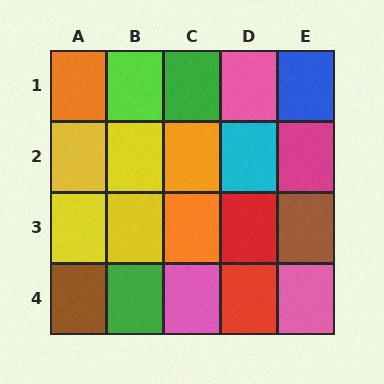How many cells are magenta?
1 cell is magenta.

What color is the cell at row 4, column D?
Red.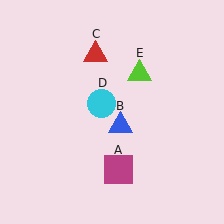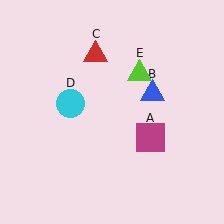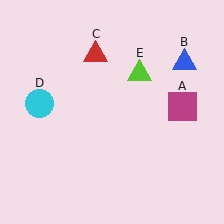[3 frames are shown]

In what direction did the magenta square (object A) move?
The magenta square (object A) moved up and to the right.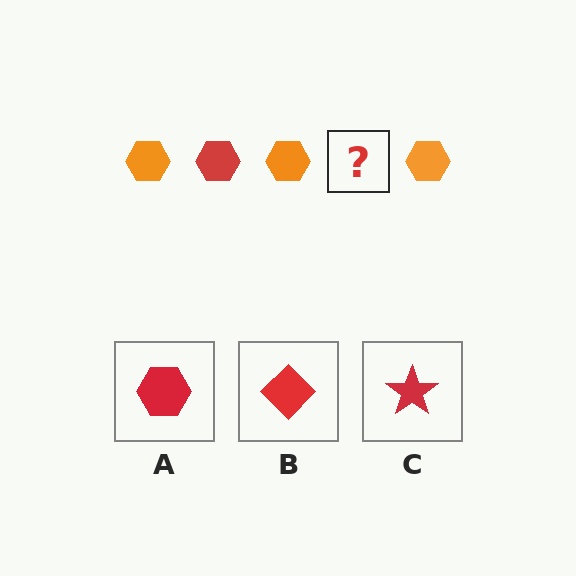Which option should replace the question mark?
Option A.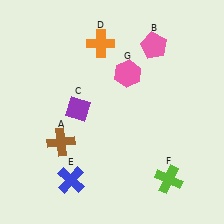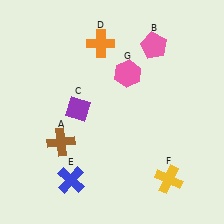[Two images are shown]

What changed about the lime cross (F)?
In Image 1, F is lime. In Image 2, it changed to yellow.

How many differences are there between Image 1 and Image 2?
There is 1 difference between the two images.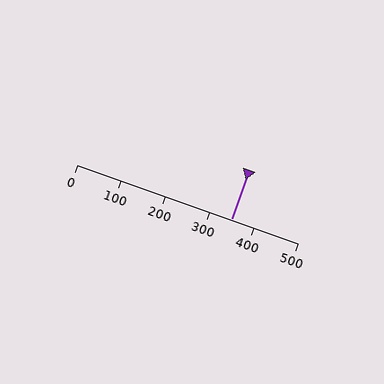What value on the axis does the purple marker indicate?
The marker indicates approximately 350.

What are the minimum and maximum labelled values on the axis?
The axis runs from 0 to 500.